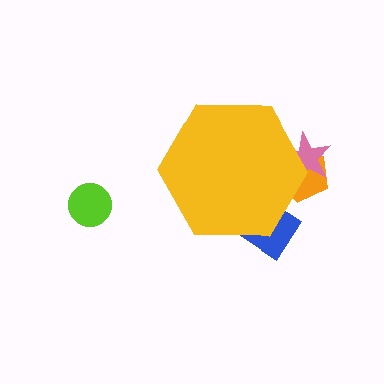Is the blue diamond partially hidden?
Yes, the blue diamond is partially hidden behind the yellow hexagon.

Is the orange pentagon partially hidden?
Yes, the orange pentagon is partially hidden behind the yellow hexagon.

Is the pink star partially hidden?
Yes, the pink star is partially hidden behind the yellow hexagon.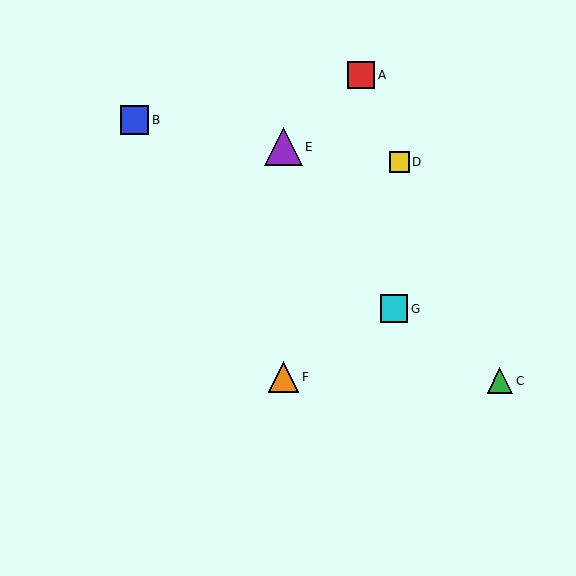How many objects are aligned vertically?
2 objects (E, F) are aligned vertically.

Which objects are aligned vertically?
Objects E, F are aligned vertically.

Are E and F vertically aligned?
Yes, both are at x≈283.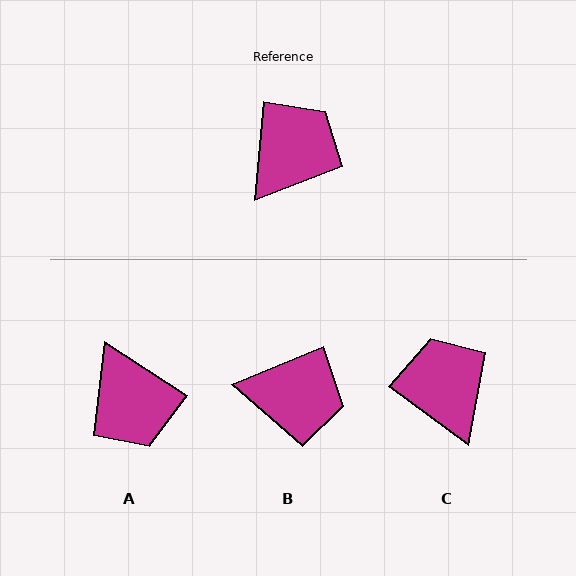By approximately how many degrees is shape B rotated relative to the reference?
Approximately 63 degrees clockwise.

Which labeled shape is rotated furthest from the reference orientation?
A, about 118 degrees away.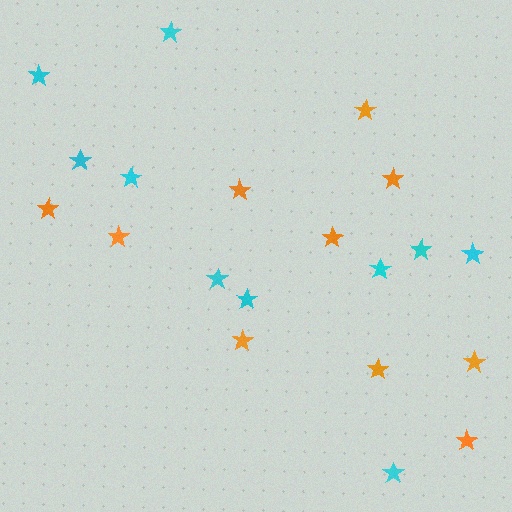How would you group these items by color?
There are 2 groups: one group of cyan stars (10) and one group of orange stars (10).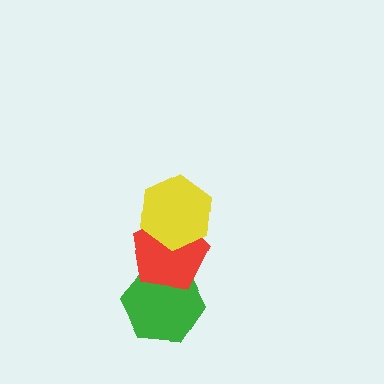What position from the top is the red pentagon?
The red pentagon is 2nd from the top.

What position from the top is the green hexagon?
The green hexagon is 3rd from the top.